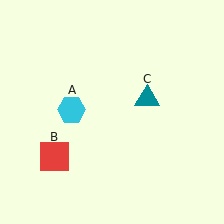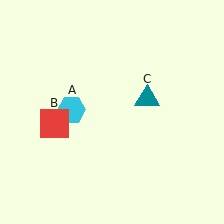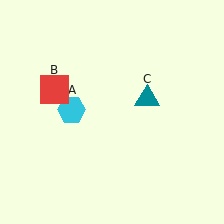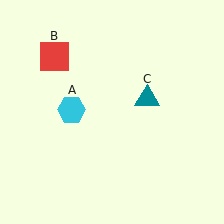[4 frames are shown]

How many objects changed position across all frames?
1 object changed position: red square (object B).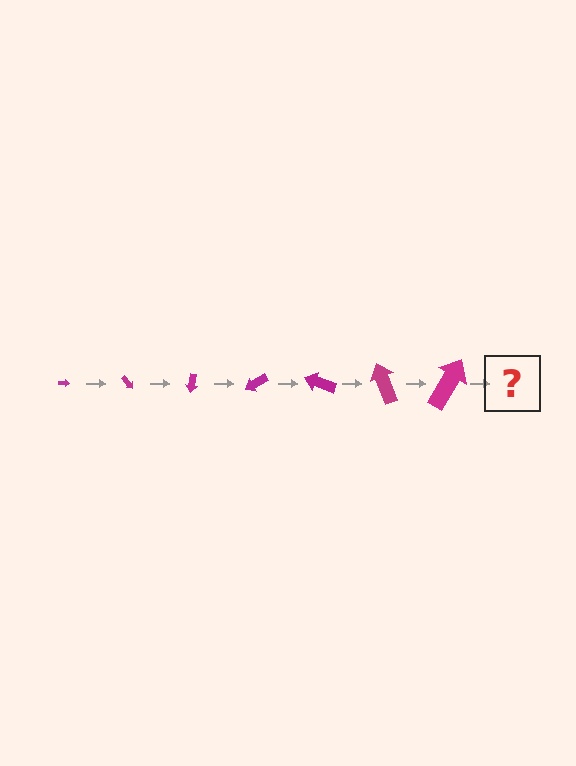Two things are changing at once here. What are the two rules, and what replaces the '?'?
The two rules are that the arrow grows larger each step and it rotates 50 degrees each step. The '?' should be an arrow, larger than the previous one and rotated 350 degrees from the start.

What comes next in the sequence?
The next element should be an arrow, larger than the previous one and rotated 350 degrees from the start.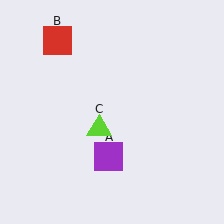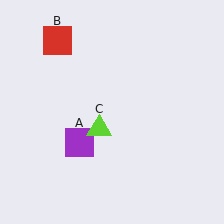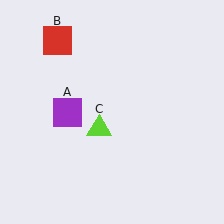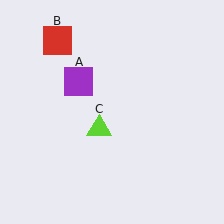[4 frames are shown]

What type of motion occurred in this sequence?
The purple square (object A) rotated clockwise around the center of the scene.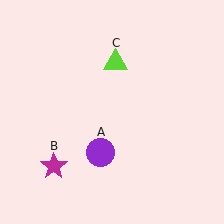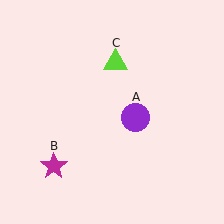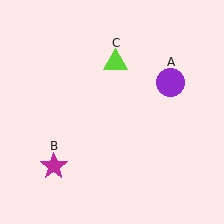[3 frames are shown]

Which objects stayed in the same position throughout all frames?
Magenta star (object B) and lime triangle (object C) remained stationary.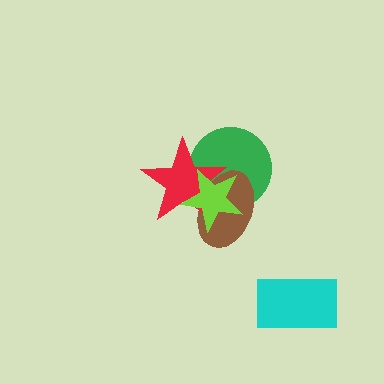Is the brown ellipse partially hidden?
Yes, it is partially covered by another shape.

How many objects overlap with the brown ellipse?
3 objects overlap with the brown ellipse.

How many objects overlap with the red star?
3 objects overlap with the red star.